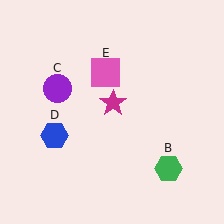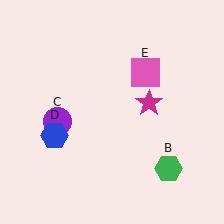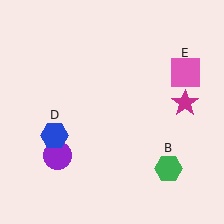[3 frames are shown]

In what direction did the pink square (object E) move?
The pink square (object E) moved right.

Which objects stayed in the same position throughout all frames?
Green hexagon (object B) and blue hexagon (object D) remained stationary.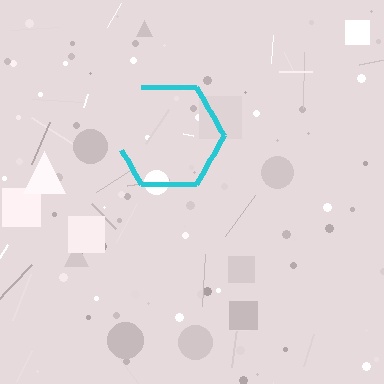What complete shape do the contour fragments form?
The contour fragments form a hexagon.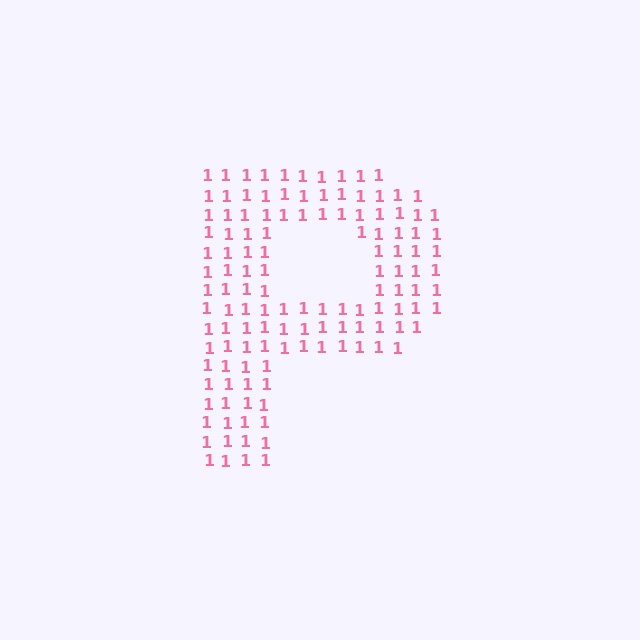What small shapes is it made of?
It is made of small digit 1's.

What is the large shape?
The large shape is the letter P.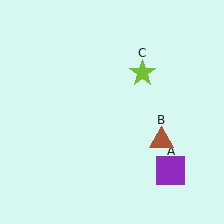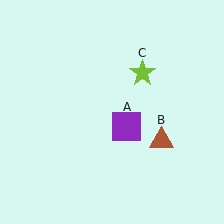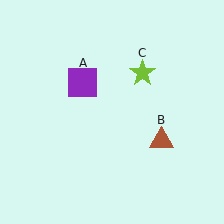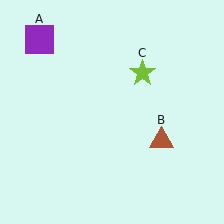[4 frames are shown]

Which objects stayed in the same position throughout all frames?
Brown triangle (object B) and lime star (object C) remained stationary.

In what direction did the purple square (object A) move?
The purple square (object A) moved up and to the left.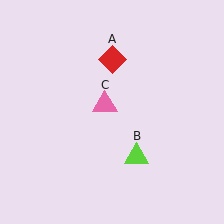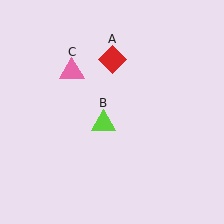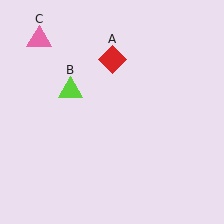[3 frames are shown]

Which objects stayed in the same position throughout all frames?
Red diamond (object A) remained stationary.